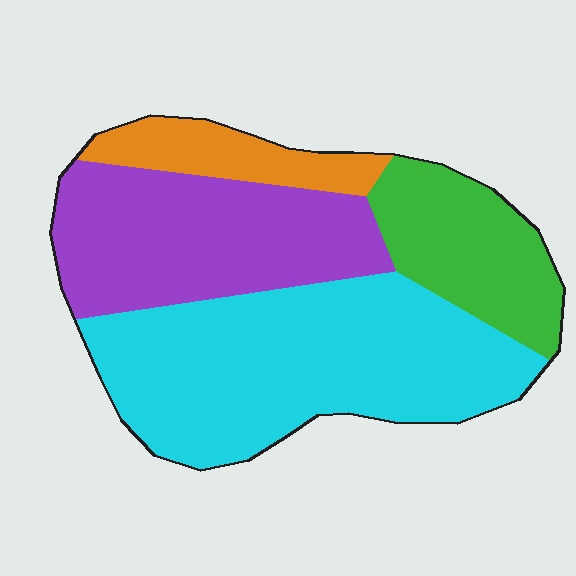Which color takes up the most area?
Cyan, at roughly 45%.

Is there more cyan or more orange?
Cyan.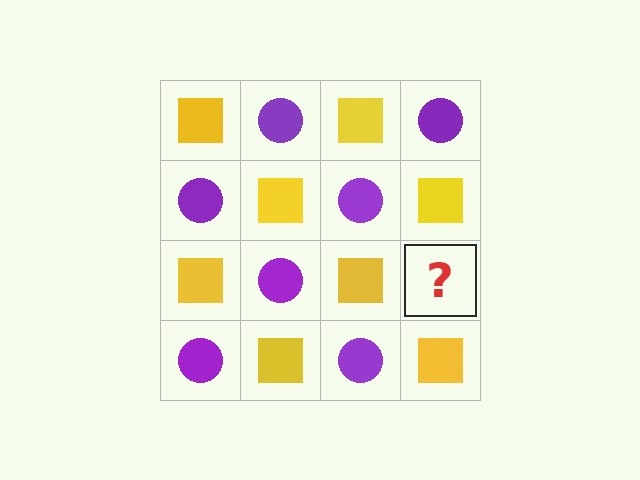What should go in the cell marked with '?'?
The missing cell should contain a purple circle.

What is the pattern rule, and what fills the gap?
The rule is that it alternates yellow square and purple circle in a checkerboard pattern. The gap should be filled with a purple circle.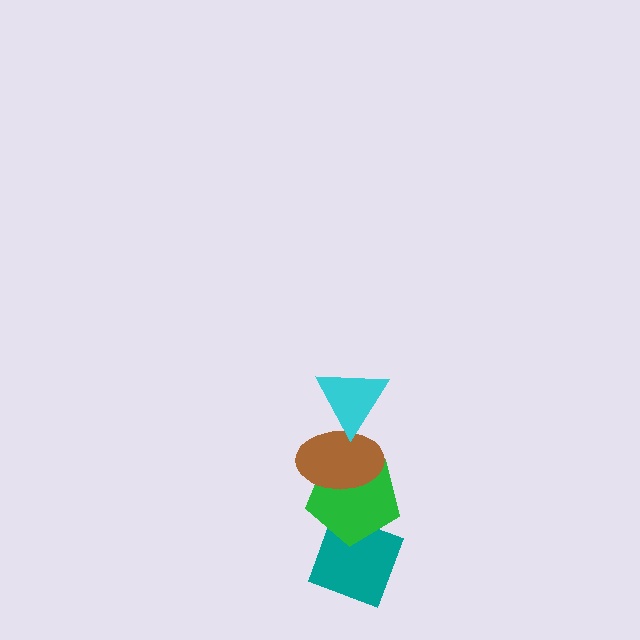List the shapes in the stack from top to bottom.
From top to bottom: the cyan triangle, the brown ellipse, the green pentagon, the teal diamond.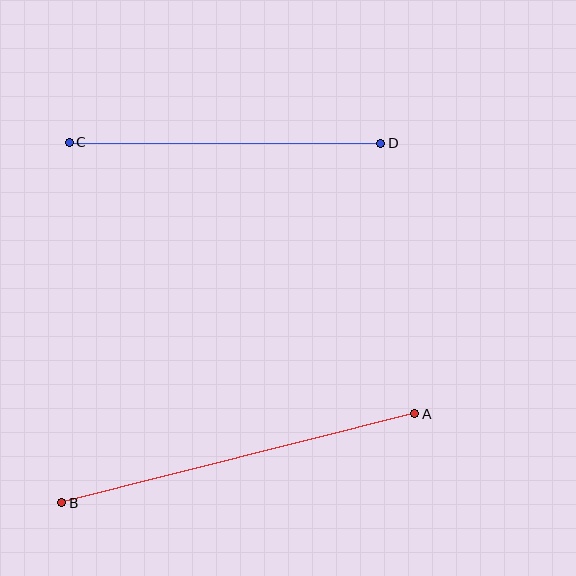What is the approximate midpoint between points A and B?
The midpoint is at approximately (238, 458) pixels.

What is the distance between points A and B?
The distance is approximately 364 pixels.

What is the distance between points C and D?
The distance is approximately 312 pixels.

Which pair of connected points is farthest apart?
Points A and B are farthest apart.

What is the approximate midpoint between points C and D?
The midpoint is at approximately (225, 143) pixels.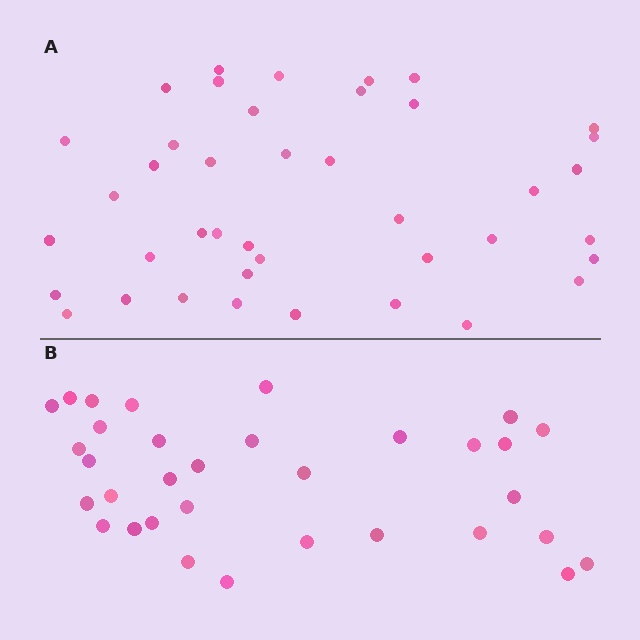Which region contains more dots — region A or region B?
Region A (the top region) has more dots.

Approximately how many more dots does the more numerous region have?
Region A has roughly 8 or so more dots than region B.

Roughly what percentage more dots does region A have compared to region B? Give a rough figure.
About 25% more.